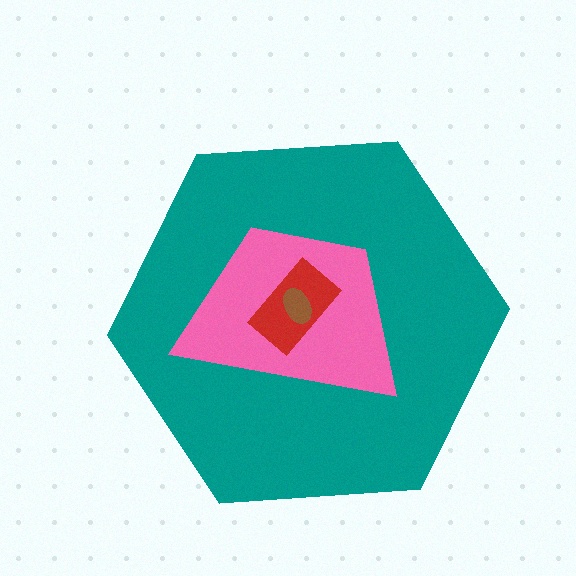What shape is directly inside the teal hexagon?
The pink trapezoid.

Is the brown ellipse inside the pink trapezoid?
Yes.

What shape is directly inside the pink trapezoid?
The red rectangle.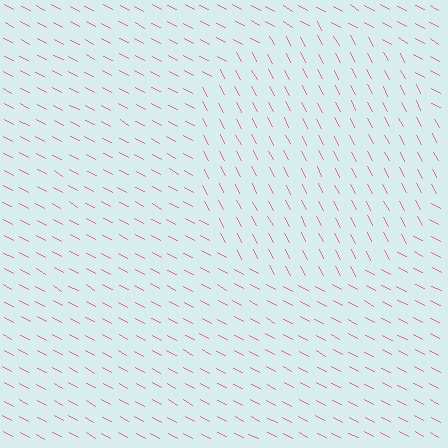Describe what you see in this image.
The image is filled with small pink line segments. A circle region in the image has lines oriented differently from the surrounding lines, creating a visible texture boundary.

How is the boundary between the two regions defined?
The boundary is defined purely by a change in line orientation (approximately 33 degrees difference). All lines are the same color and thickness.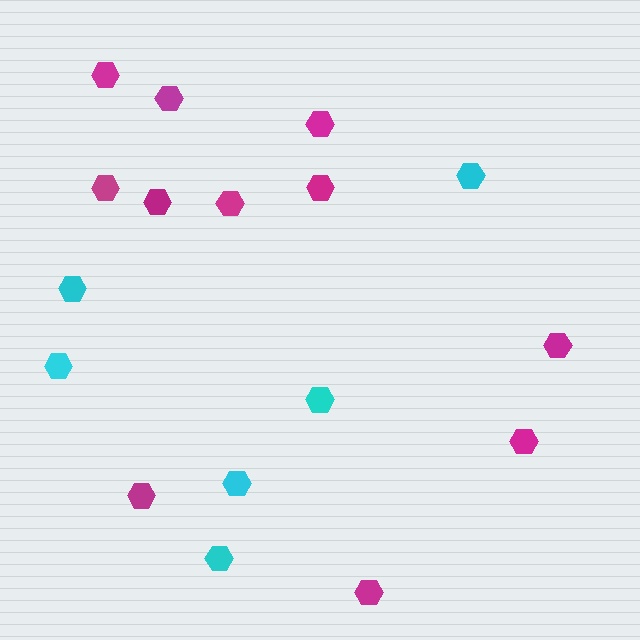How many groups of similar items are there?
There are 2 groups: one group of cyan hexagons (6) and one group of magenta hexagons (11).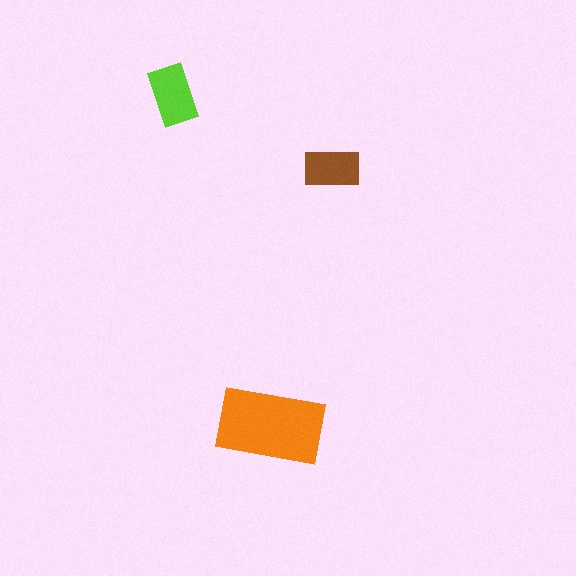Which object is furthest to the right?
The brown rectangle is rightmost.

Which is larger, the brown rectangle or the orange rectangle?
The orange one.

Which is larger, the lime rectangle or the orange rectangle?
The orange one.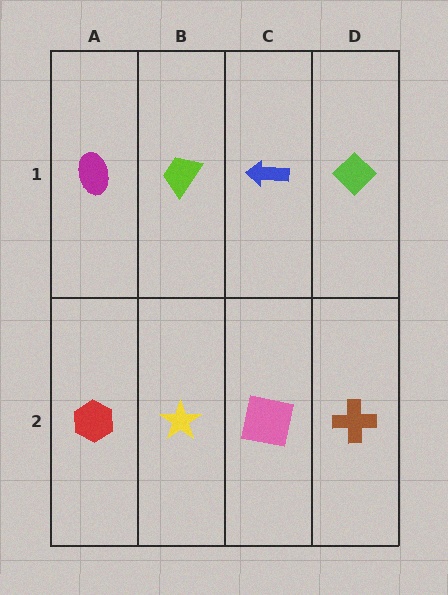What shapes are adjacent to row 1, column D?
A brown cross (row 2, column D), a blue arrow (row 1, column C).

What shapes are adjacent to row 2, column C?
A blue arrow (row 1, column C), a yellow star (row 2, column B), a brown cross (row 2, column D).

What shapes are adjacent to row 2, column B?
A lime trapezoid (row 1, column B), a red hexagon (row 2, column A), a pink square (row 2, column C).